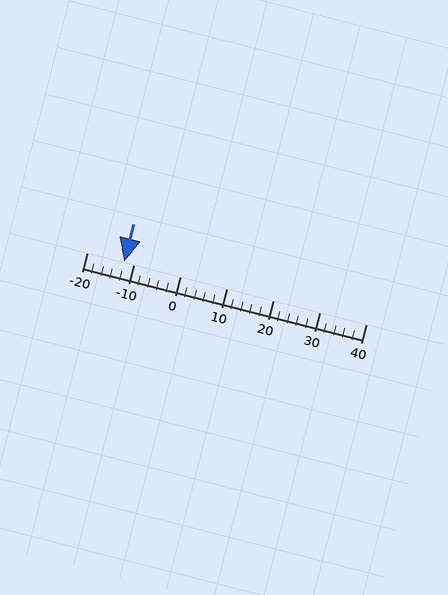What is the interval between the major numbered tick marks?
The major tick marks are spaced 10 units apart.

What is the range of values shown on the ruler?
The ruler shows values from -20 to 40.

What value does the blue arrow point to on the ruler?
The blue arrow points to approximately -12.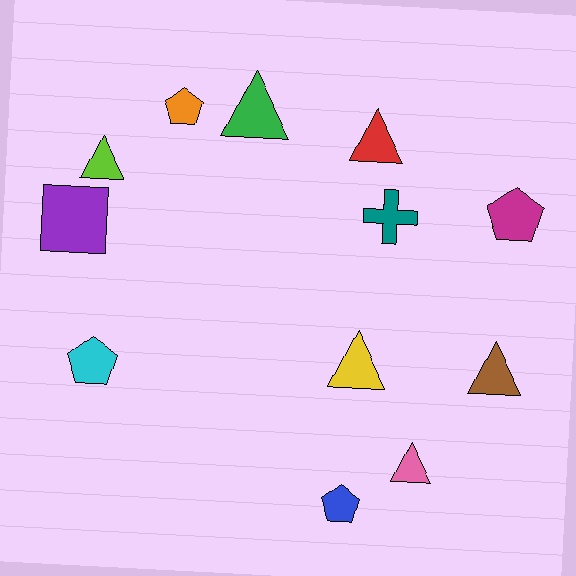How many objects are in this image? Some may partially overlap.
There are 12 objects.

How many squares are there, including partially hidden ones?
There is 1 square.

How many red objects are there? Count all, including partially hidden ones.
There is 1 red object.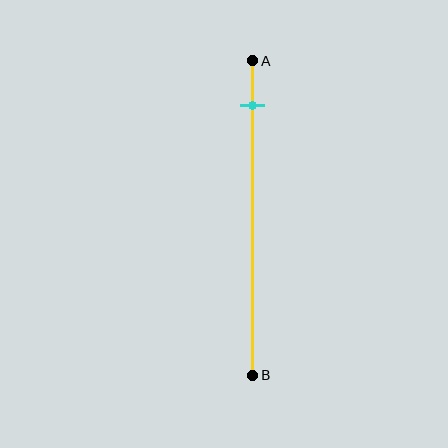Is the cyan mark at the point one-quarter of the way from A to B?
No, the mark is at about 15% from A, not at the 25% one-quarter point.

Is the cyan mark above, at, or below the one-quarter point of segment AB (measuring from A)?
The cyan mark is above the one-quarter point of segment AB.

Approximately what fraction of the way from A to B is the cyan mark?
The cyan mark is approximately 15% of the way from A to B.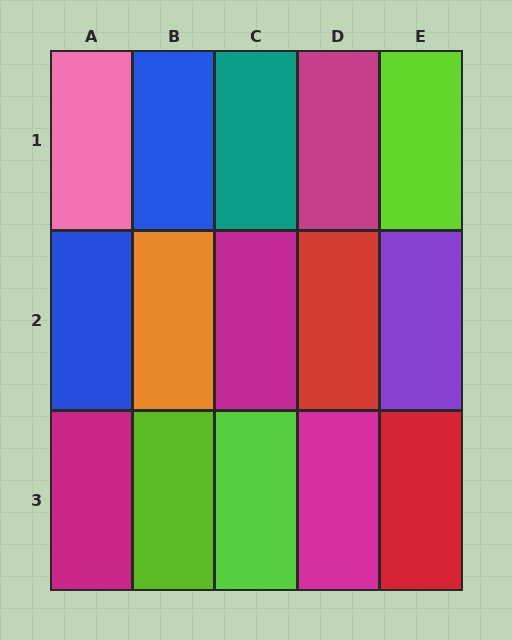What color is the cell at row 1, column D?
Magenta.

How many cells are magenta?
4 cells are magenta.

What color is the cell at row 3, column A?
Magenta.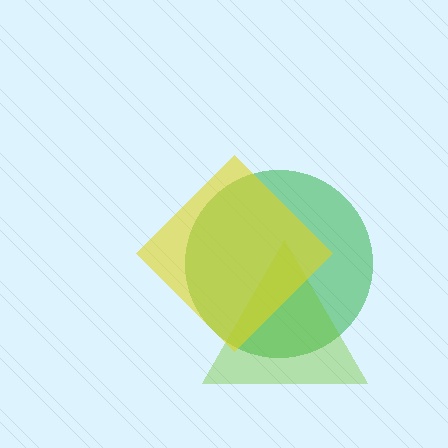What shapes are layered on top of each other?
The layered shapes are: a green circle, a lime triangle, a yellow diamond.